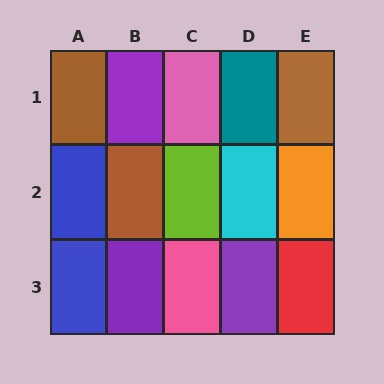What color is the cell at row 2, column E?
Orange.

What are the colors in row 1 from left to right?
Brown, purple, pink, teal, brown.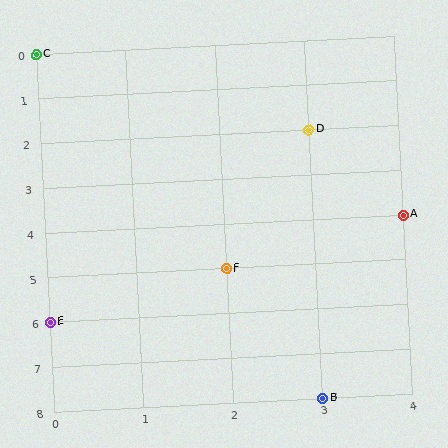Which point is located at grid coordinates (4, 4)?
Point A is at (4, 4).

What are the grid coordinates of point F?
Point F is at grid coordinates (2, 5).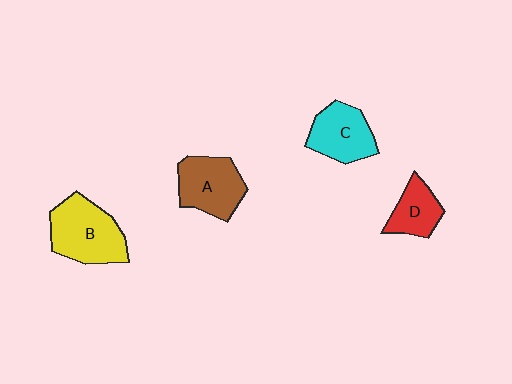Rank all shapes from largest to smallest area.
From largest to smallest: B (yellow), A (brown), C (cyan), D (red).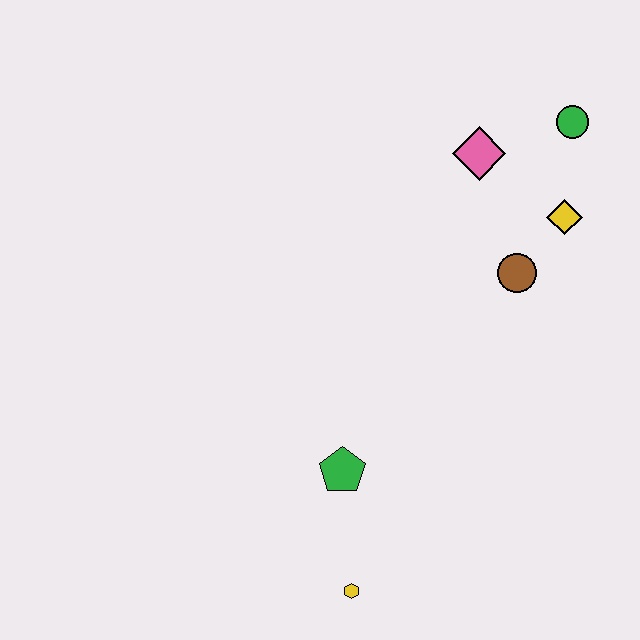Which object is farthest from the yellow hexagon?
The green circle is farthest from the yellow hexagon.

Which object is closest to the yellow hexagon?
The green pentagon is closest to the yellow hexagon.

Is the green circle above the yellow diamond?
Yes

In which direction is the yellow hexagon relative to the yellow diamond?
The yellow hexagon is below the yellow diamond.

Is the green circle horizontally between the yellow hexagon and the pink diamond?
No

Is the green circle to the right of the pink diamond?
Yes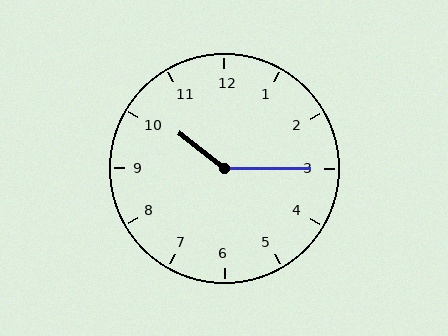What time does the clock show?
10:15.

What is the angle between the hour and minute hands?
Approximately 142 degrees.